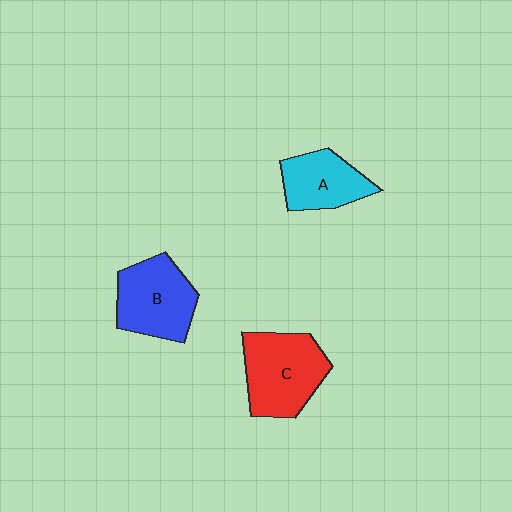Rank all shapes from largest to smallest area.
From largest to smallest: C (red), B (blue), A (cyan).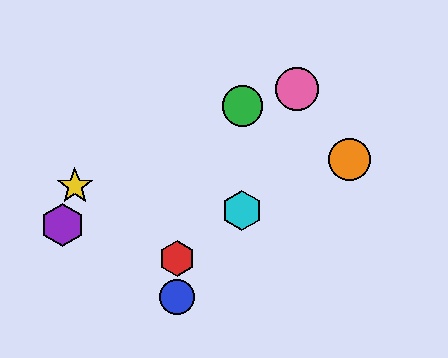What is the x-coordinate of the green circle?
The green circle is at x≈242.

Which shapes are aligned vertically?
The red hexagon, the blue circle are aligned vertically.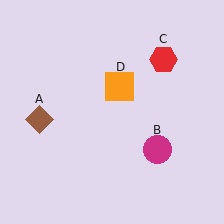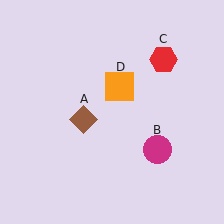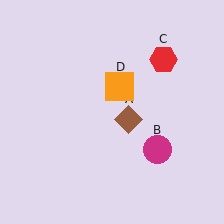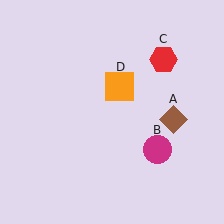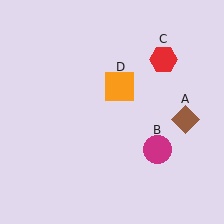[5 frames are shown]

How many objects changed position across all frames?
1 object changed position: brown diamond (object A).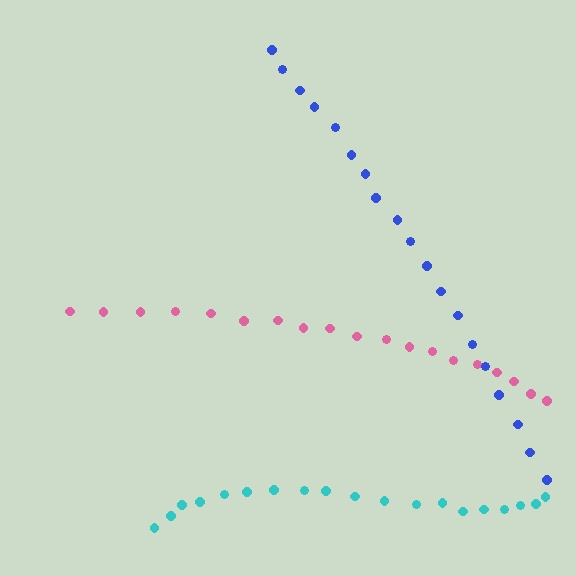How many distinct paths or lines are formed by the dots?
There are 3 distinct paths.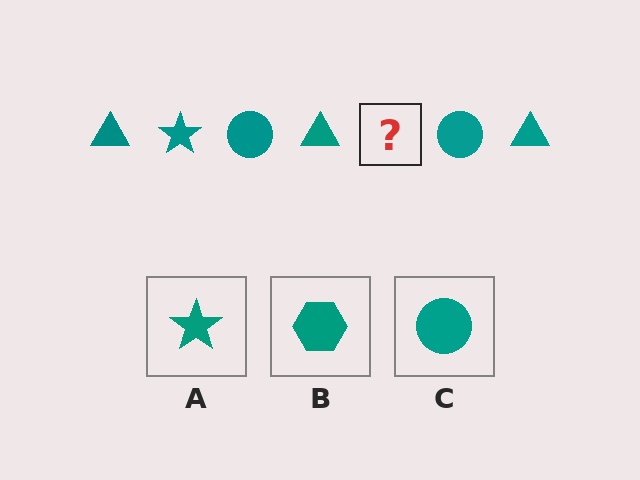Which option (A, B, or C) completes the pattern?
A.